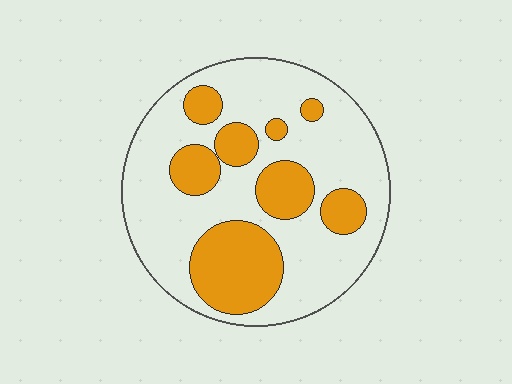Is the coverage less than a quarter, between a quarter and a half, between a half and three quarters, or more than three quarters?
Between a quarter and a half.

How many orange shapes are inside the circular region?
8.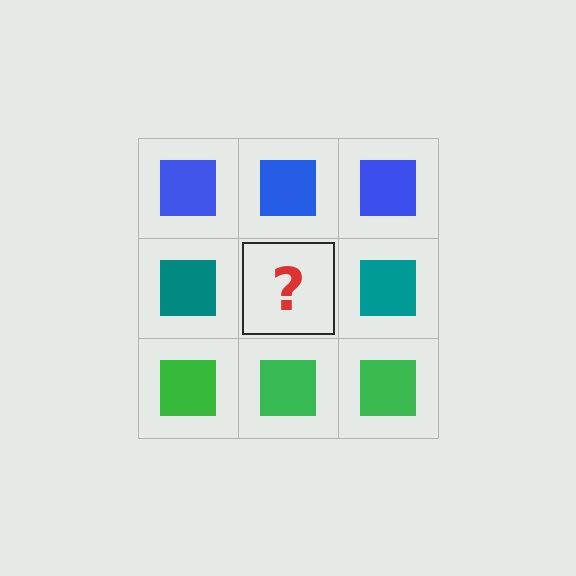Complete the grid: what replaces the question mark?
The question mark should be replaced with a teal square.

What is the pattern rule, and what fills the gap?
The rule is that each row has a consistent color. The gap should be filled with a teal square.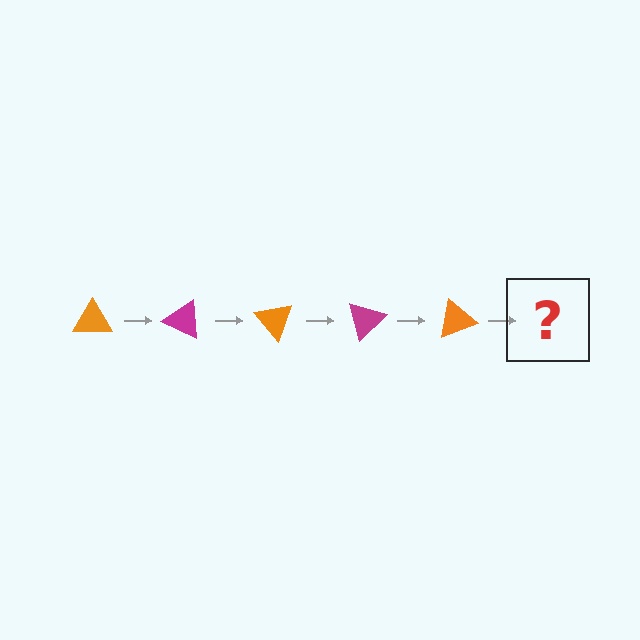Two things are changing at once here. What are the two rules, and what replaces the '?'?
The two rules are that it rotates 25 degrees each step and the color cycles through orange and magenta. The '?' should be a magenta triangle, rotated 125 degrees from the start.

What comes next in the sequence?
The next element should be a magenta triangle, rotated 125 degrees from the start.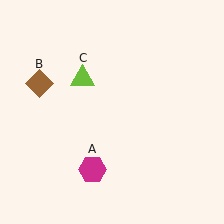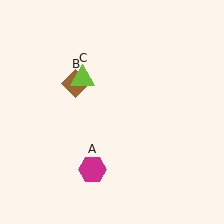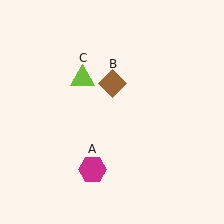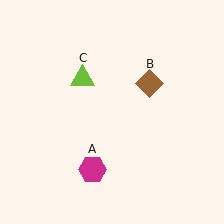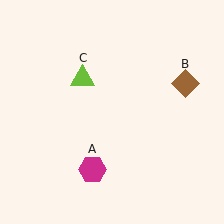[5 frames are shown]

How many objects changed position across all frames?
1 object changed position: brown diamond (object B).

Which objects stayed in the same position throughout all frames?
Magenta hexagon (object A) and lime triangle (object C) remained stationary.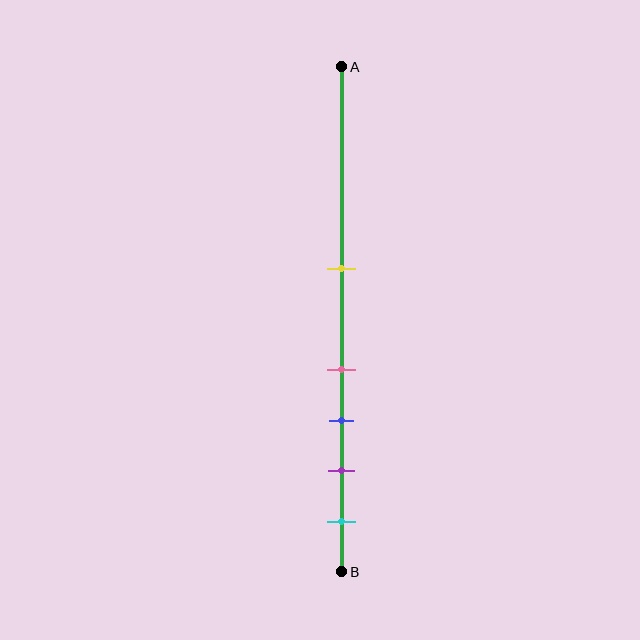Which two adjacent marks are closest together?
The pink and blue marks are the closest adjacent pair.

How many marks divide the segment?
There are 5 marks dividing the segment.